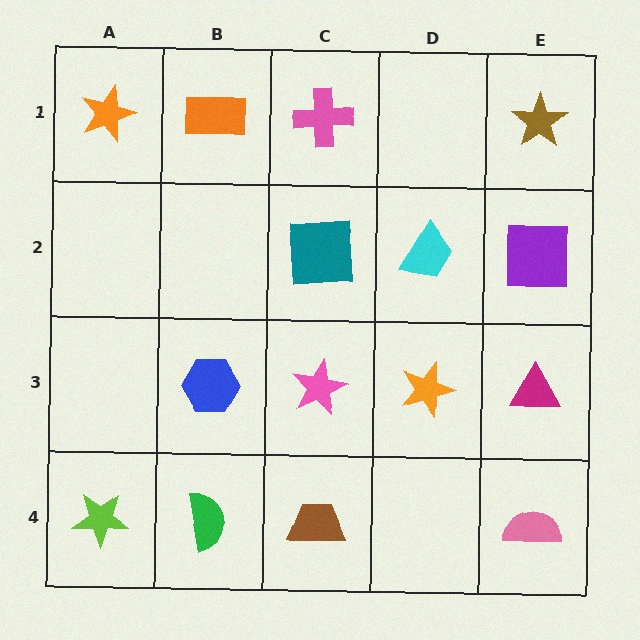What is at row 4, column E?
A pink semicircle.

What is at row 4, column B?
A green semicircle.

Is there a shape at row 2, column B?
No, that cell is empty.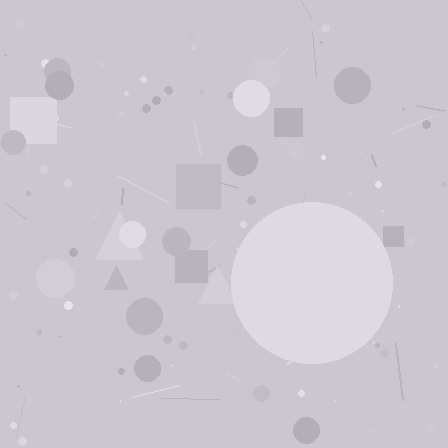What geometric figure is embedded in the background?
A circle is embedded in the background.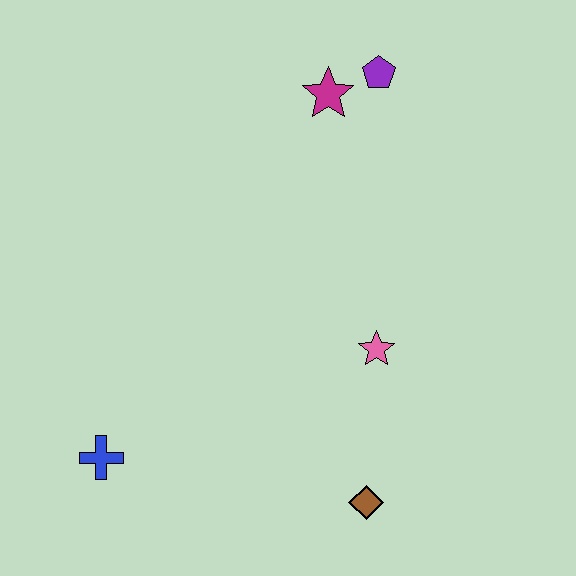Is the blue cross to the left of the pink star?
Yes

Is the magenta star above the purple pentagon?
No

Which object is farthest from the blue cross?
The purple pentagon is farthest from the blue cross.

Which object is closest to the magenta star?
The purple pentagon is closest to the magenta star.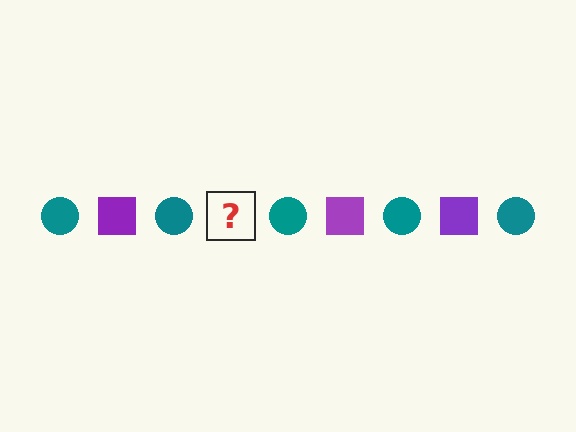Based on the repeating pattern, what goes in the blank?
The blank should be a purple square.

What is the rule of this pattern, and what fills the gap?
The rule is that the pattern alternates between teal circle and purple square. The gap should be filled with a purple square.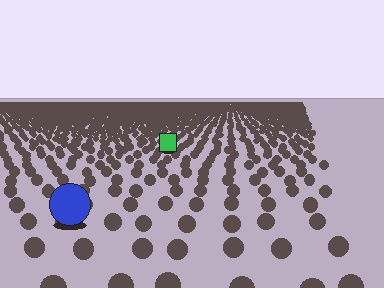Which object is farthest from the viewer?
The green square is farthest from the viewer. It appears smaller and the ground texture around it is denser.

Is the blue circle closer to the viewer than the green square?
Yes. The blue circle is closer — you can tell from the texture gradient: the ground texture is coarser near it.